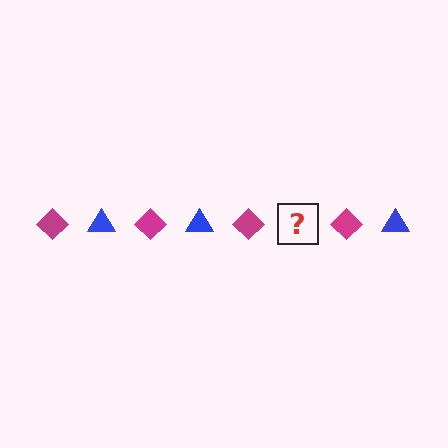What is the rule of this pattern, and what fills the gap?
The rule is that the pattern alternates between magenta diamond and blue triangle. The gap should be filled with a blue triangle.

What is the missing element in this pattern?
The missing element is a blue triangle.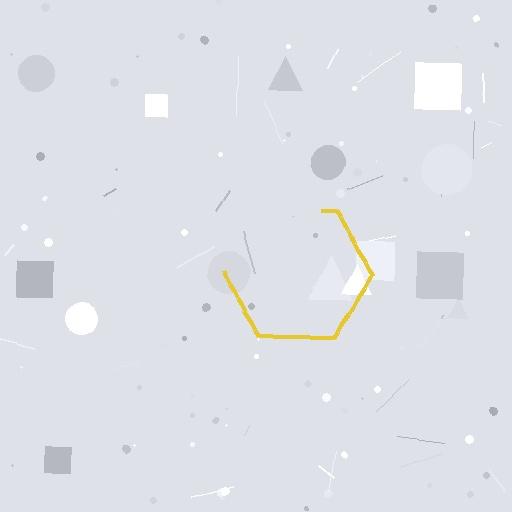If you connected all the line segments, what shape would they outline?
They would outline a hexagon.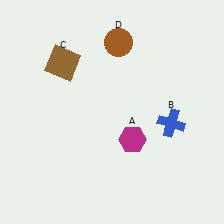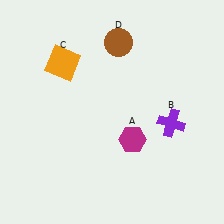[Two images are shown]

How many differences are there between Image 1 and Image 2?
There are 2 differences between the two images.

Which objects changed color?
B changed from blue to purple. C changed from brown to orange.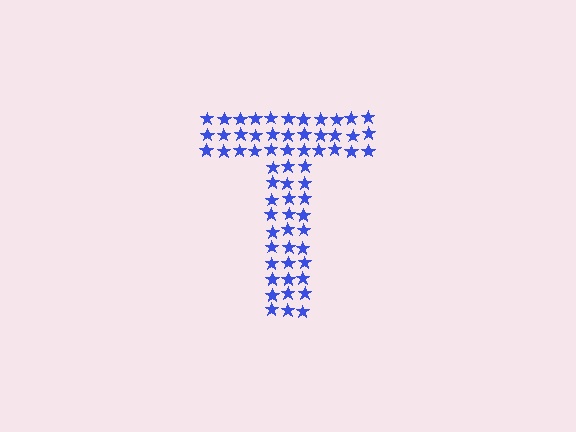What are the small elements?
The small elements are stars.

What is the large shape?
The large shape is the letter T.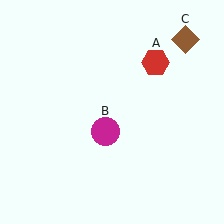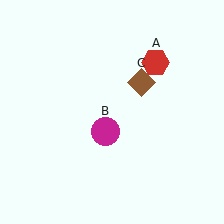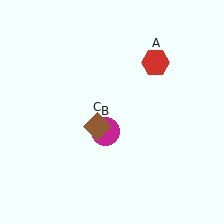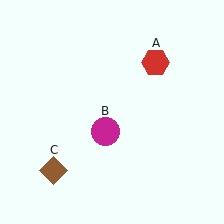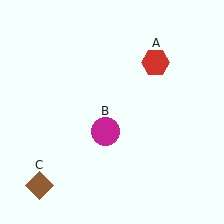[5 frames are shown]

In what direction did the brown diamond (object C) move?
The brown diamond (object C) moved down and to the left.